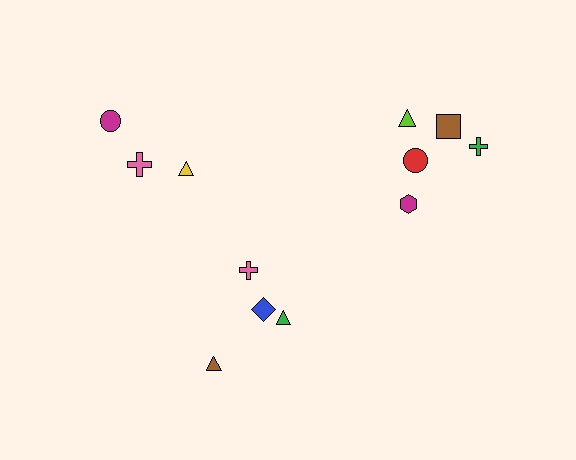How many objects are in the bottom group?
There are 4 objects.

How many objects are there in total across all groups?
There are 12 objects.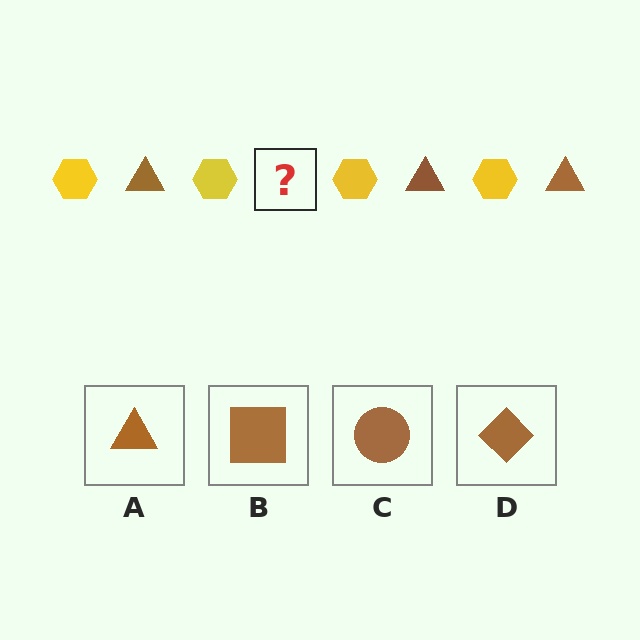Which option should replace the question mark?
Option A.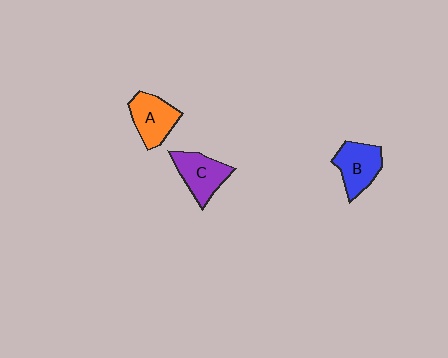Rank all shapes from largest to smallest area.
From largest to smallest: B (blue), C (purple), A (orange).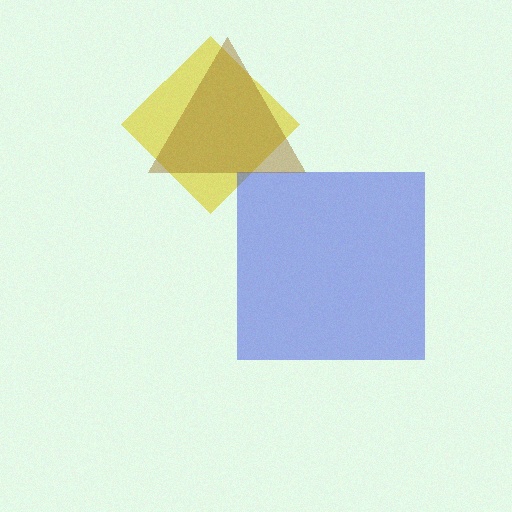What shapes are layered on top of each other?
The layered shapes are: a yellow diamond, a blue square, a brown triangle.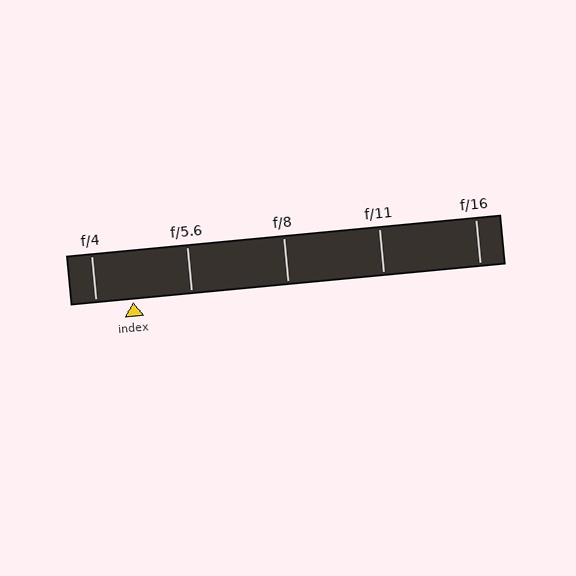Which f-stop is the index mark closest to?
The index mark is closest to f/4.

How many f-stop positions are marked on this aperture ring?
There are 5 f-stop positions marked.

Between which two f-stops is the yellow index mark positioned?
The index mark is between f/4 and f/5.6.